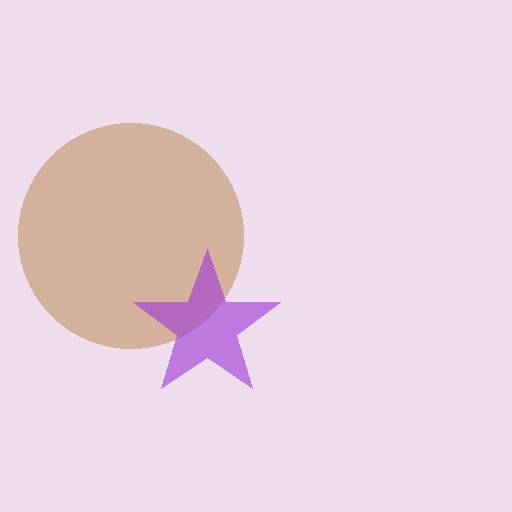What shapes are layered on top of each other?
The layered shapes are: a brown circle, a purple star.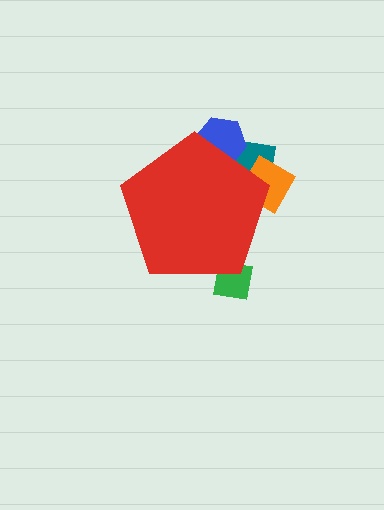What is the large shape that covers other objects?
A red pentagon.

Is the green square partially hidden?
Yes, the green square is partially hidden behind the red pentagon.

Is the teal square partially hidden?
Yes, the teal square is partially hidden behind the red pentagon.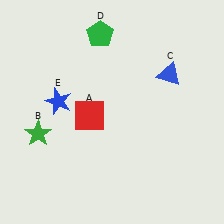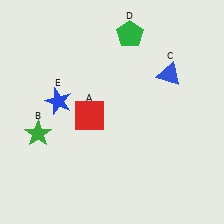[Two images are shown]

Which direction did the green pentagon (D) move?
The green pentagon (D) moved right.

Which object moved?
The green pentagon (D) moved right.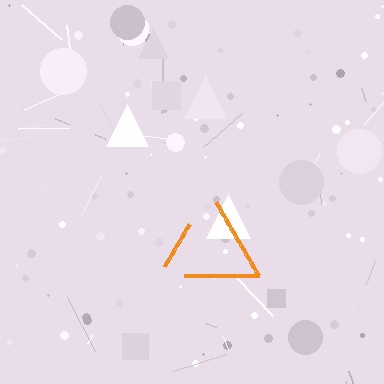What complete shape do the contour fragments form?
The contour fragments form a triangle.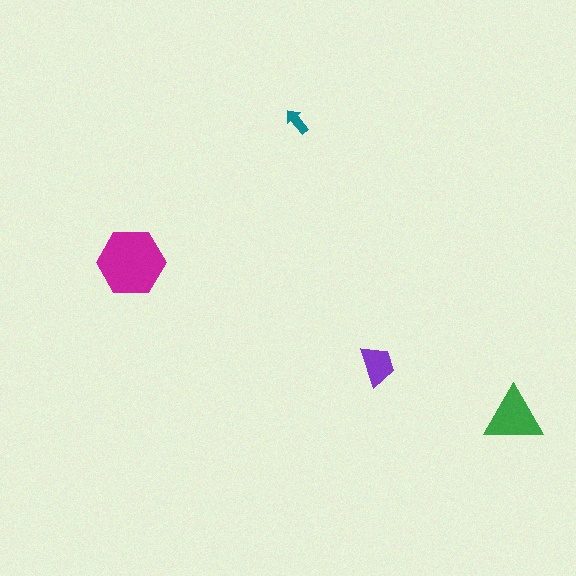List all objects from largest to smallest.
The magenta hexagon, the green triangle, the purple trapezoid, the teal arrow.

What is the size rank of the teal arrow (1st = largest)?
4th.